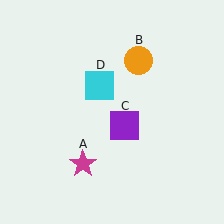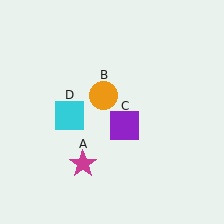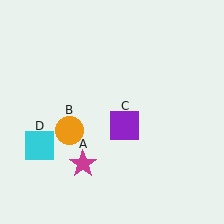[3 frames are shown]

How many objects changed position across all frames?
2 objects changed position: orange circle (object B), cyan square (object D).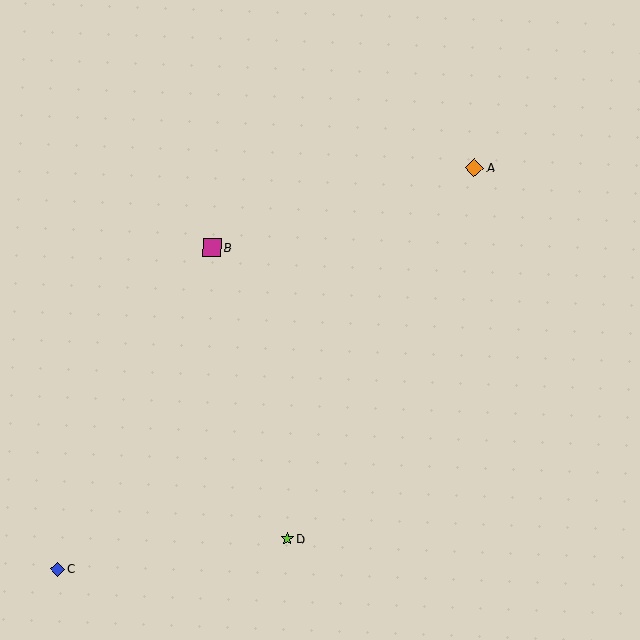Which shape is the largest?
The orange diamond (labeled A) is the largest.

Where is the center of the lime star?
The center of the lime star is at (287, 539).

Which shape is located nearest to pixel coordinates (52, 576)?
The blue diamond (labeled C) at (57, 569) is nearest to that location.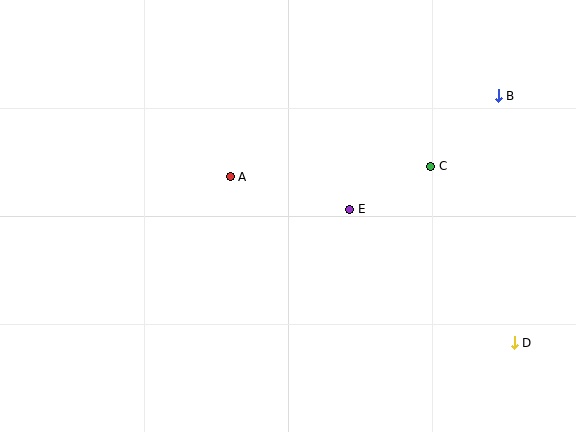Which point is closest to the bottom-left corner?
Point A is closest to the bottom-left corner.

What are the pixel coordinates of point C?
Point C is at (431, 166).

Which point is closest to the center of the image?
Point E at (350, 209) is closest to the center.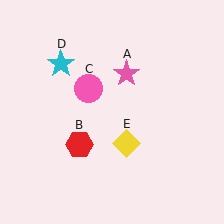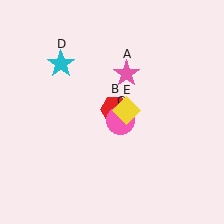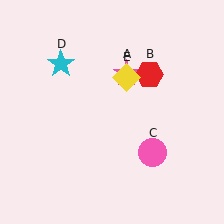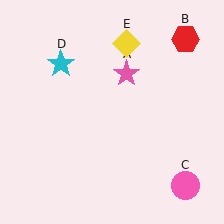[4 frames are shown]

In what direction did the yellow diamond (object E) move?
The yellow diamond (object E) moved up.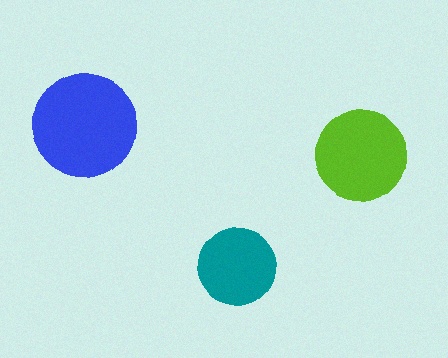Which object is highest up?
The blue circle is topmost.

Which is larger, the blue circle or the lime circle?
The blue one.